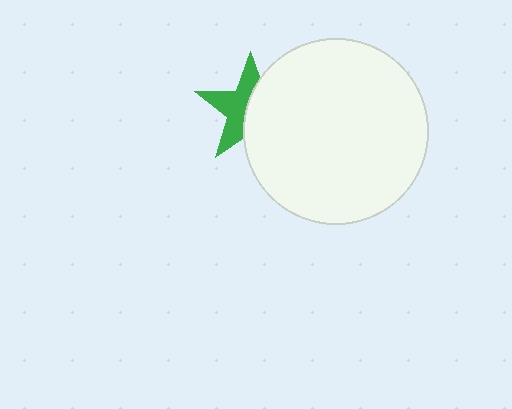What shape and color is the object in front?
The object in front is a white circle.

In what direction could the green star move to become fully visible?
The green star could move left. That would shift it out from behind the white circle entirely.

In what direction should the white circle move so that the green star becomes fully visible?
The white circle should move right. That is the shortest direction to clear the overlap and leave the green star fully visible.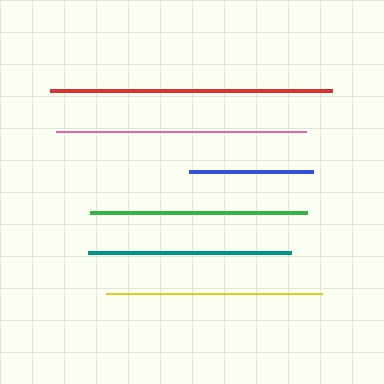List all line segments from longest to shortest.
From longest to shortest: red, pink, green, yellow, teal, blue.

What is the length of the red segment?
The red segment is approximately 282 pixels long.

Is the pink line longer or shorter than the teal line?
The pink line is longer than the teal line.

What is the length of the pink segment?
The pink segment is approximately 251 pixels long.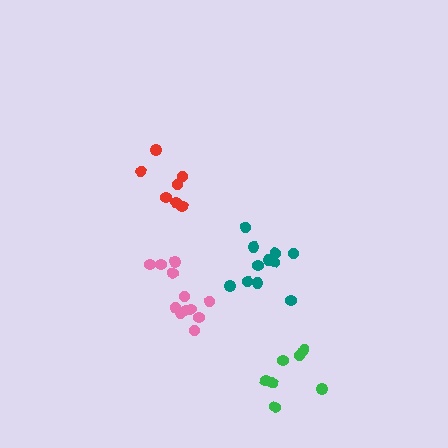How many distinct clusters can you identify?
There are 4 distinct clusters.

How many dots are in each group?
Group 1: 11 dots, Group 2: 7 dots, Group 3: 12 dots, Group 4: 7 dots (37 total).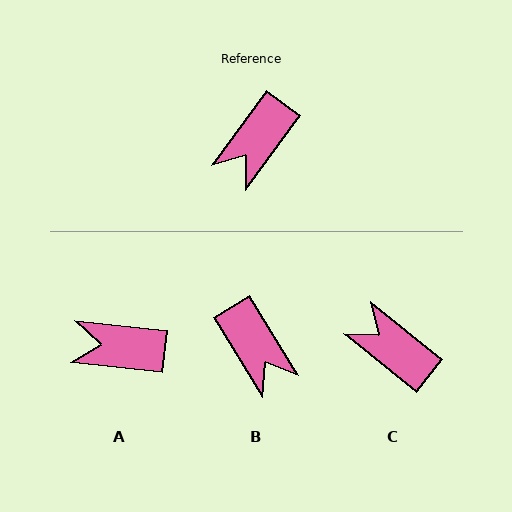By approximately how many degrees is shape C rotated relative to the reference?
Approximately 93 degrees clockwise.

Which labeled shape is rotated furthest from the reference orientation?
C, about 93 degrees away.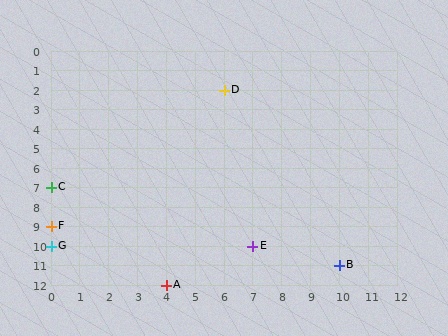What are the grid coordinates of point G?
Point G is at grid coordinates (0, 10).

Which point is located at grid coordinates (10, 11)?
Point B is at (10, 11).